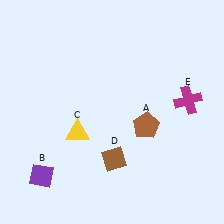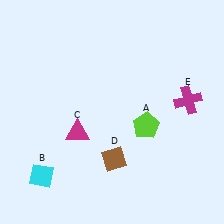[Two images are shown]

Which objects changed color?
A changed from brown to lime. B changed from purple to cyan. C changed from yellow to magenta.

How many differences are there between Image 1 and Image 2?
There are 3 differences between the two images.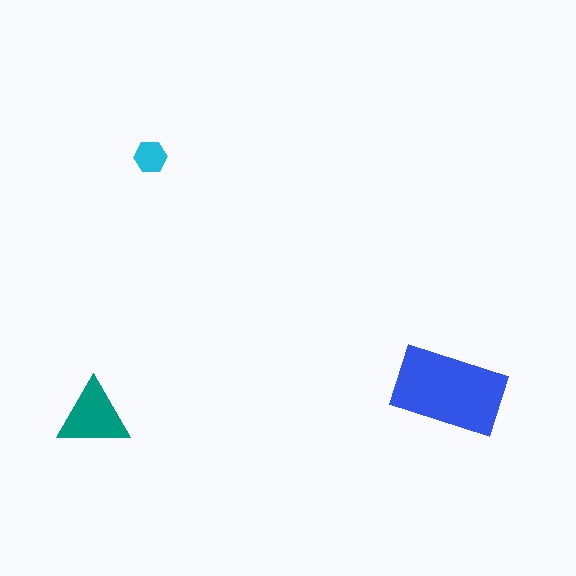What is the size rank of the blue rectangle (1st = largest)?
1st.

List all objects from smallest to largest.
The cyan hexagon, the teal triangle, the blue rectangle.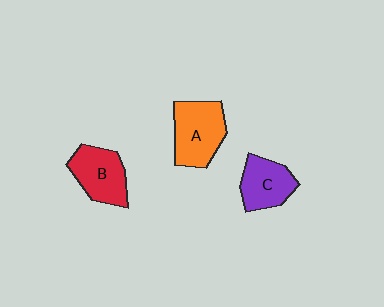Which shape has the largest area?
Shape A (orange).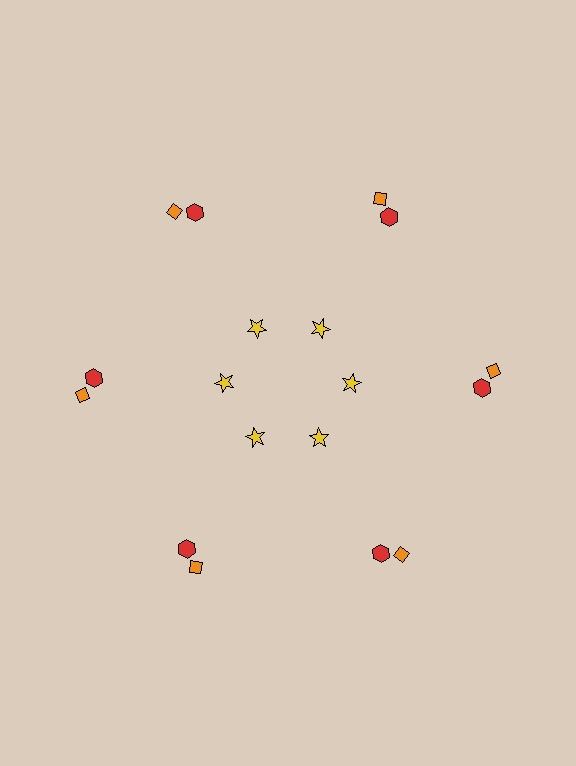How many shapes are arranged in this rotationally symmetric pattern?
There are 18 shapes, arranged in 6 groups of 3.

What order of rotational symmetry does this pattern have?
This pattern has 6-fold rotational symmetry.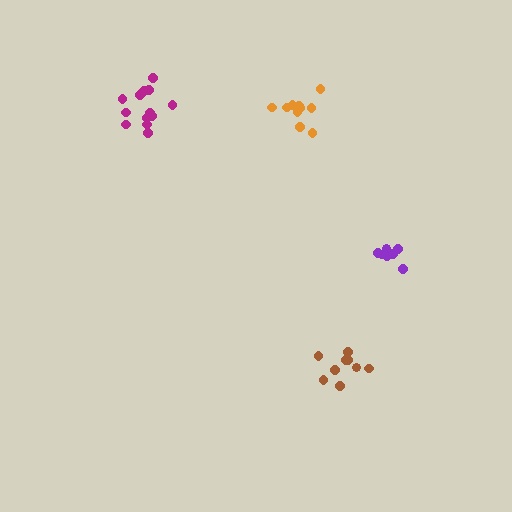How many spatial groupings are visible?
There are 4 spatial groupings.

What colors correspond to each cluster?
The clusters are colored: brown, orange, magenta, purple.